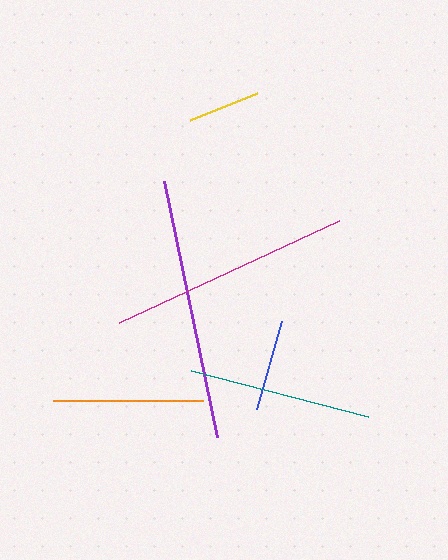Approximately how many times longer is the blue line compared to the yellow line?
The blue line is approximately 1.3 times the length of the yellow line.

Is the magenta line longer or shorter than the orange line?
The magenta line is longer than the orange line.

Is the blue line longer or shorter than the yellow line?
The blue line is longer than the yellow line.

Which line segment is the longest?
The purple line is the longest at approximately 262 pixels.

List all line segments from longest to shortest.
From longest to shortest: purple, magenta, teal, orange, blue, yellow.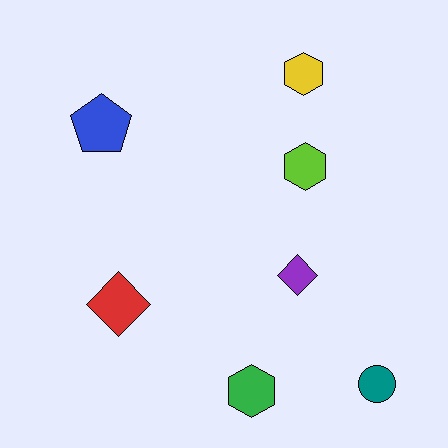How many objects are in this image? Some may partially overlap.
There are 7 objects.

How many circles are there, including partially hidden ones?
There is 1 circle.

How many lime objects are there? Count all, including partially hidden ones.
There is 1 lime object.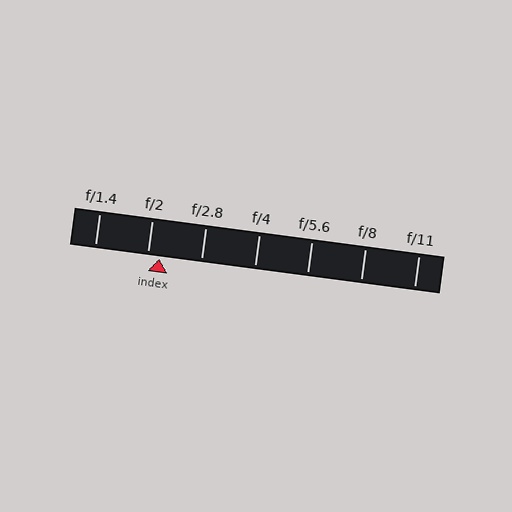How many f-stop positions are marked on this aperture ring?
There are 7 f-stop positions marked.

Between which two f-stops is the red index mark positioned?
The index mark is between f/2 and f/2.8.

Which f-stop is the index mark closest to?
The index mark is closest to f/2.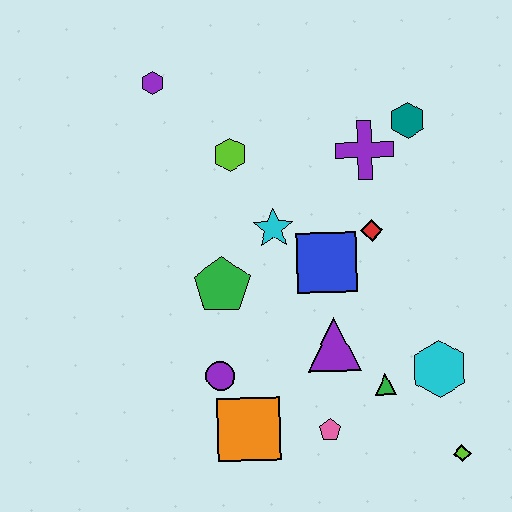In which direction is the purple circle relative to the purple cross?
The purple circle is below the purple cross.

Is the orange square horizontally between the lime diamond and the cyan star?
No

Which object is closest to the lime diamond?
The cyan hexagon is closest to the lime diamond.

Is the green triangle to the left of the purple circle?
No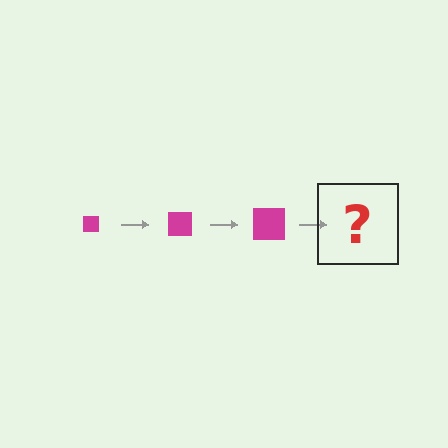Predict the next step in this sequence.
The next step is a magenta square, larger than the previous one.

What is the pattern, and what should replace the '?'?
The pattern is that the square gets progressively larger each step. The '?' should be a magenta square, larger than the previous one.